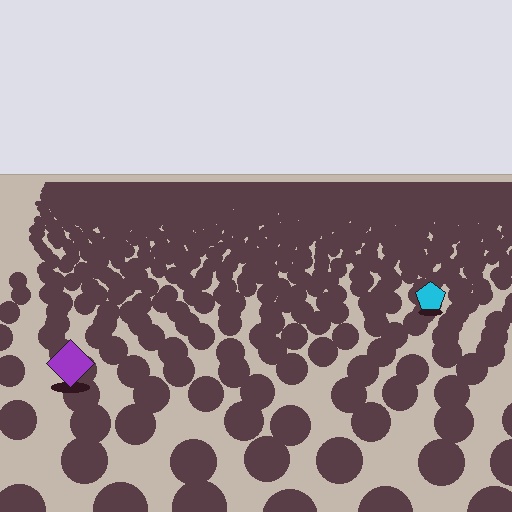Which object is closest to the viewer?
The purple diamond is closest. The texture marks near it are larger and more spread out.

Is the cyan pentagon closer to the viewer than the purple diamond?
No. The purple diamond is closer — you can tell from the texture gradient: the ground texture is coarser near it.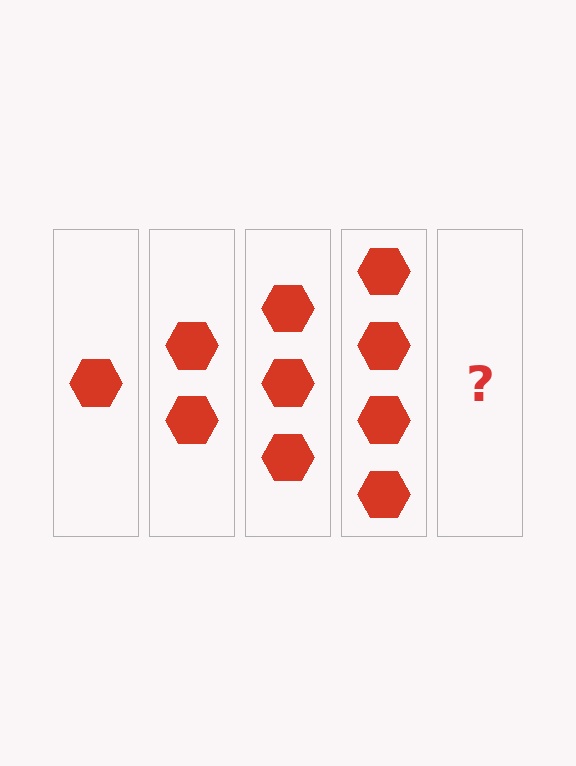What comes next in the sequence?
The next element should be 5 hexagons.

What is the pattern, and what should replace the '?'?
The pattern is that each step adds one more hexagon. The '?' should be 5 hexagons.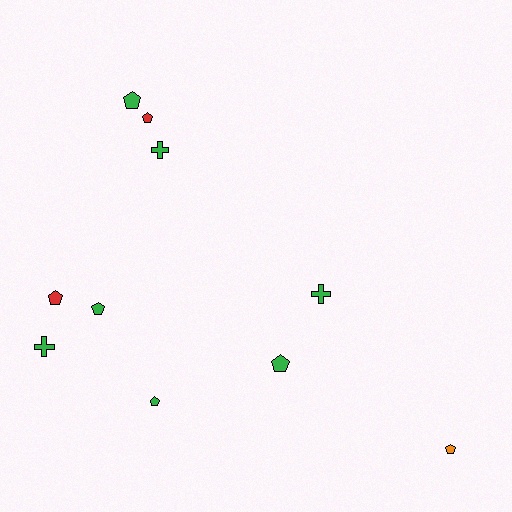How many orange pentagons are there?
There is 1 orange pentagon.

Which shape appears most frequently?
Pentagon, with 7 objects.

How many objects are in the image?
There are 10 objects.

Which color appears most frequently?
Green, with 7 objects.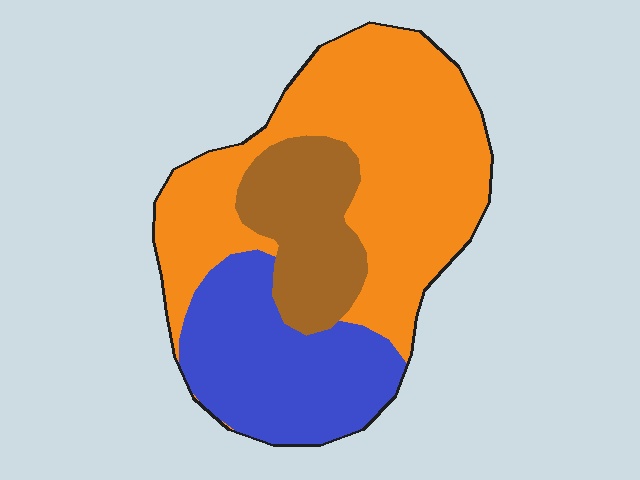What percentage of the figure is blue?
Blue covers roughly 30% of the figure.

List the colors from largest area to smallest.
From largest to smallest: orange, blue, brown.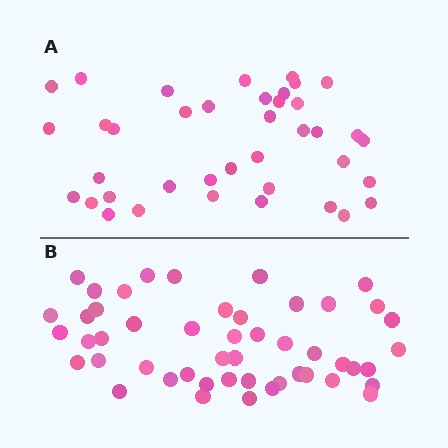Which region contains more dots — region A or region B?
Region B (the bottom region) has more dots.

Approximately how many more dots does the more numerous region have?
Region B has roughly 10 or so more dots than region A.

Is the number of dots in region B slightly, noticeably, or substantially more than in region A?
Region B has noticeably more, but not dramatically so. The ratio is roughly 1.3 to 1.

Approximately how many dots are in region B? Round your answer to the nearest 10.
About 50 dots. (The exact count is 49, which rounds to 50.)